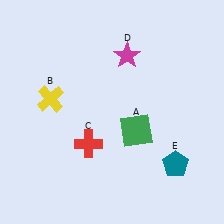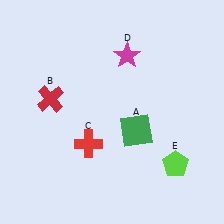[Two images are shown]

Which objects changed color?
B changed from yellow to red. E changed from teal to lime.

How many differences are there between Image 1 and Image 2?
There are 2 differences between the two images.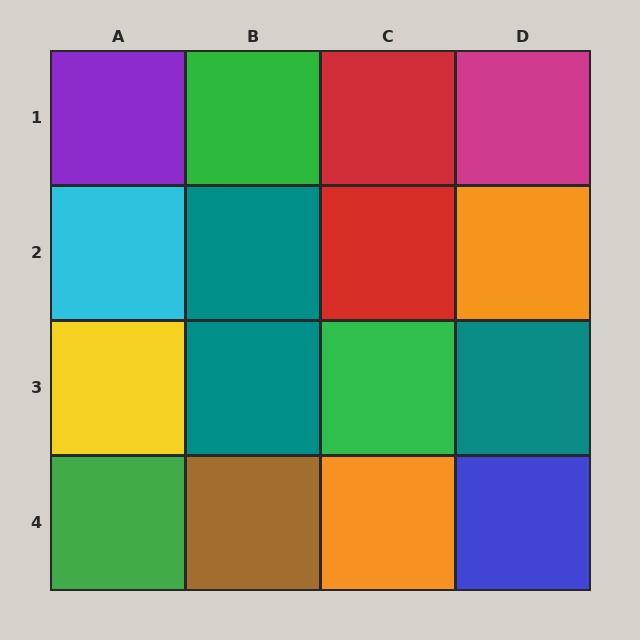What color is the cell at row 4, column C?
Orange.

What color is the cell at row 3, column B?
Teal.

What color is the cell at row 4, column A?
Green.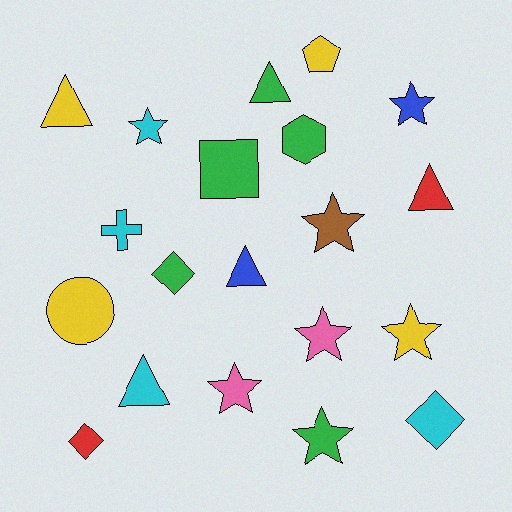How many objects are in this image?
There are 20 objects.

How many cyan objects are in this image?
There are 4 cyan objects.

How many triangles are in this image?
There are 5 triangles.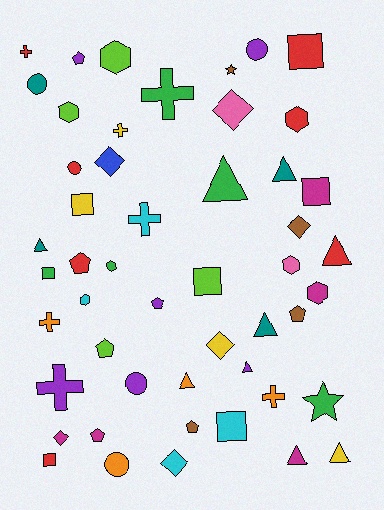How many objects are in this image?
There are 50 objects.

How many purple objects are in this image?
There are 6 purple objects.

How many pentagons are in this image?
There are 7 pentagons.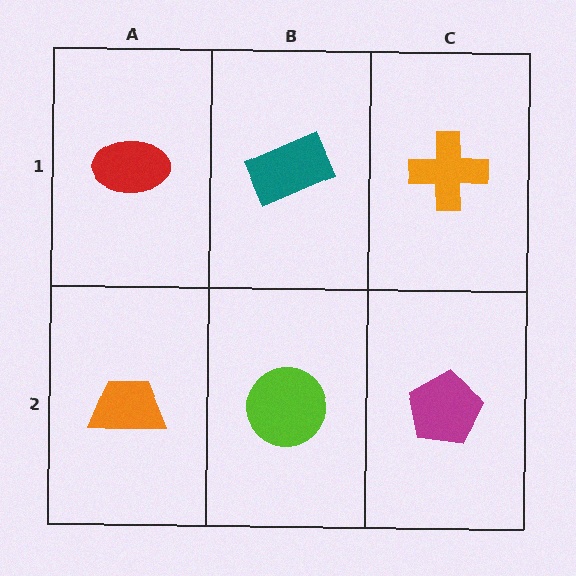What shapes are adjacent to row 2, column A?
A red ellipse (row 1, column A), a lime circle (row 2, column B).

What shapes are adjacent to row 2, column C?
An orange cross (row 1, column C), a lime circle (row 2, column B).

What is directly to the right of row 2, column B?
A magenta pentagon.